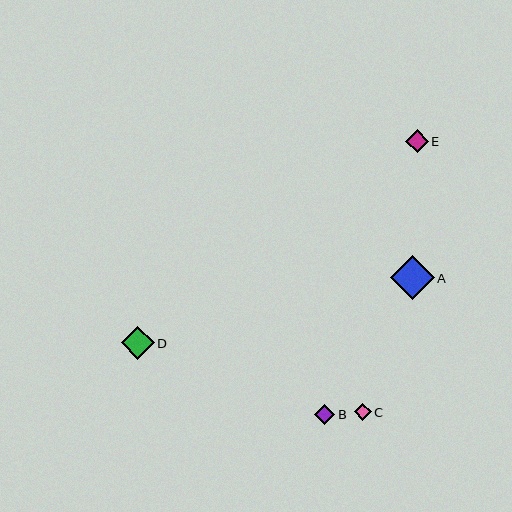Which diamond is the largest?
Diamond A is the largest with a size of approximately 44 pixels.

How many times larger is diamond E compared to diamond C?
Diamond E is approximately 1.3 times the size of diamond C.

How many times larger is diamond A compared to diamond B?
Diamond A is approximately 2.2 times the size of diamond B.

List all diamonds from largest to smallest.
From largest to smallest: A, D, E, B, C.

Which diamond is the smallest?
Diamond C is the smallest with a size of approximately 17 pixels.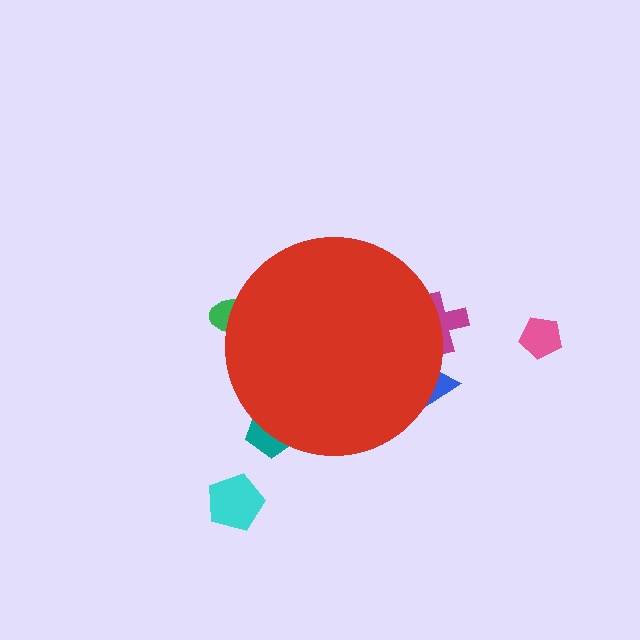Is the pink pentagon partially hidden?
No, the pink pentagon is fully visible.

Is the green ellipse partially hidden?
Yes, the green ellipse is partially hidden behind the red circle.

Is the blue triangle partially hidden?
Yes, the blue triangle is partially hidden behind the red circle.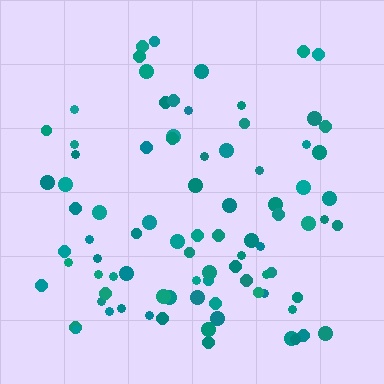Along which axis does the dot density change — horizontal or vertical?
Vertical.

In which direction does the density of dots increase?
From top to bottom, with the bottom side densest.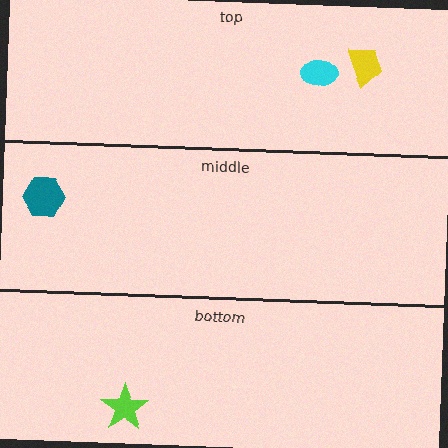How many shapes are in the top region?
2.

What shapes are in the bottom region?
The lime star.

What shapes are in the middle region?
The teal hexagon.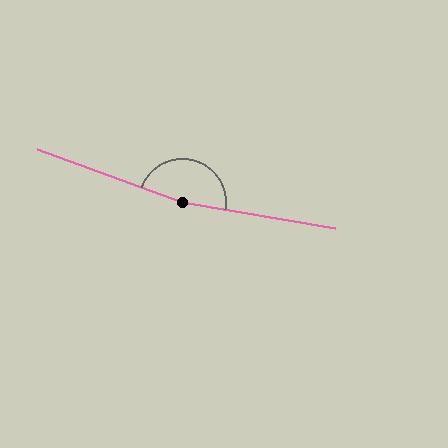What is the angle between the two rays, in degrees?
Approximately 169 degrees.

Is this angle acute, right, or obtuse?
It is obtuse.